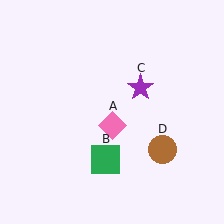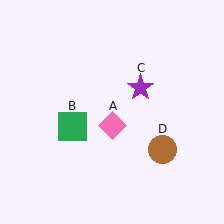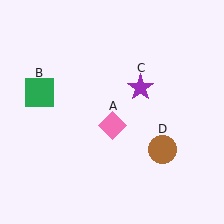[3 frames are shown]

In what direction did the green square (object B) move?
The green square (object B) moved up and to the left.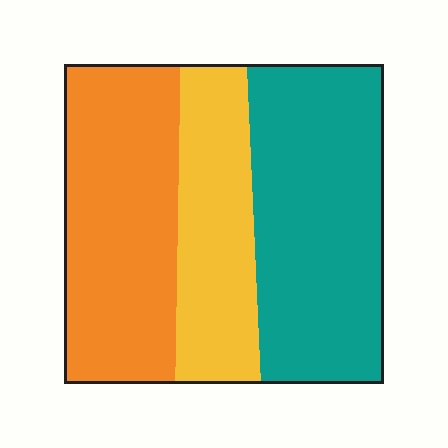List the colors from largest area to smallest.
From largest to smallest: teal, orange, yellow.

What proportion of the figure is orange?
Orange covers 36% of the figure.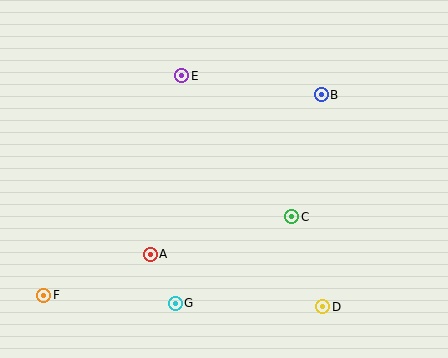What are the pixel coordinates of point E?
Point E is at (182, 76).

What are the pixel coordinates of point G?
Point G is at (175, 303).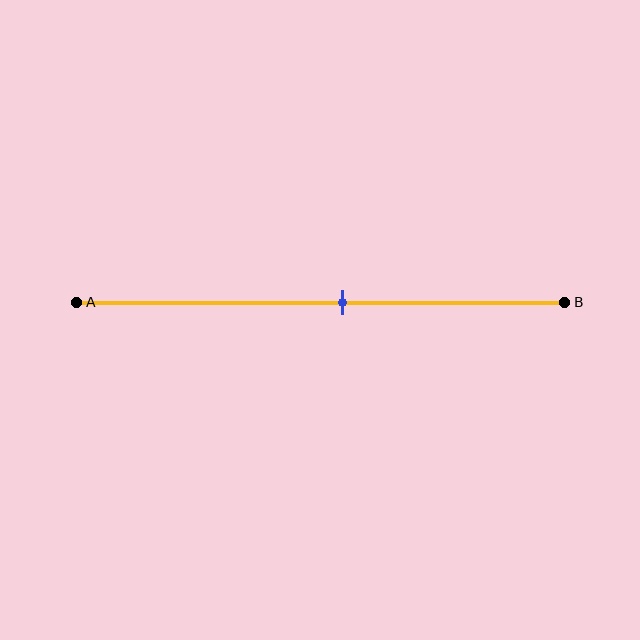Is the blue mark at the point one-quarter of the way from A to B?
No, the mark is at about 55% from A, not at the 25% one-quarter point.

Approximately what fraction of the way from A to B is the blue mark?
The blue mark is approximately 55% of the way from A to B.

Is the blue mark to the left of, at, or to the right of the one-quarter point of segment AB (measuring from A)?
The blue mark is to the right of the one-quarter point of segment AB.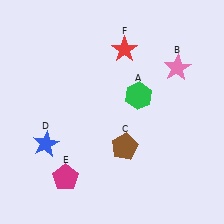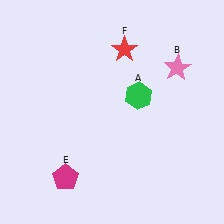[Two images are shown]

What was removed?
The brown pentagon (C), the blue star (D) were removed in Image 2.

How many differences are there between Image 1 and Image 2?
There are 2 differences between the two images.